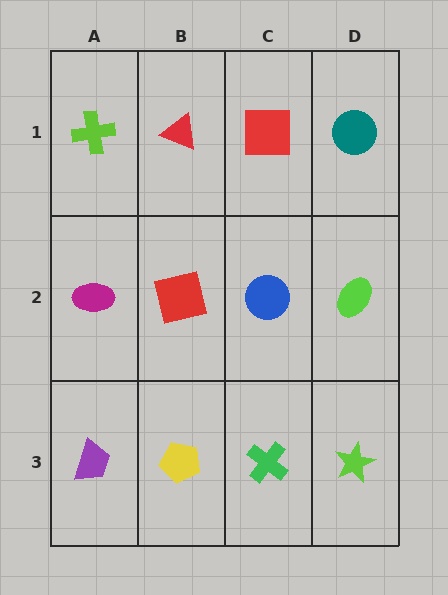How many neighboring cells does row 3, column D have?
2.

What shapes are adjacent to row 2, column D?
A teal circle (row 1, column D), a lime star (row 3, column D), a blue circle (row 2, column C).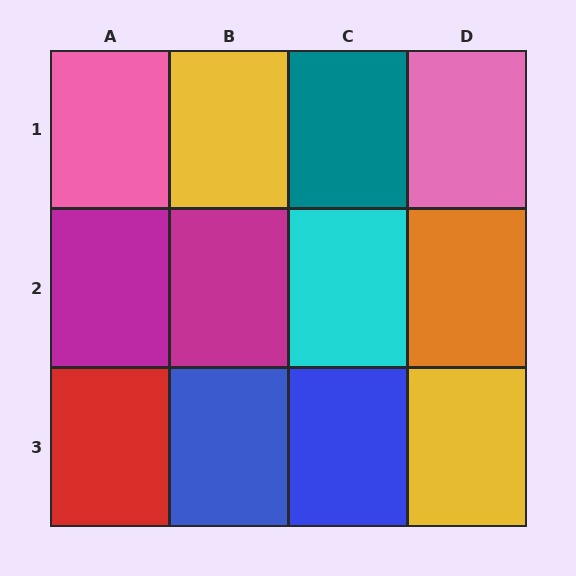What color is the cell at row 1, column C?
Teal.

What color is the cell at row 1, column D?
Pink.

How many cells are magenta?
2 cells are magenta.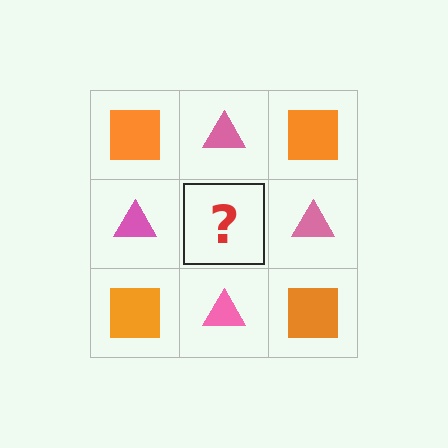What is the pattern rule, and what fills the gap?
The rule is that it alternates orange square and pink triangle in a checkerboard pattern. The gap should be filled with an orange square.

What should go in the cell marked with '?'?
The missing cell should contain an orange square.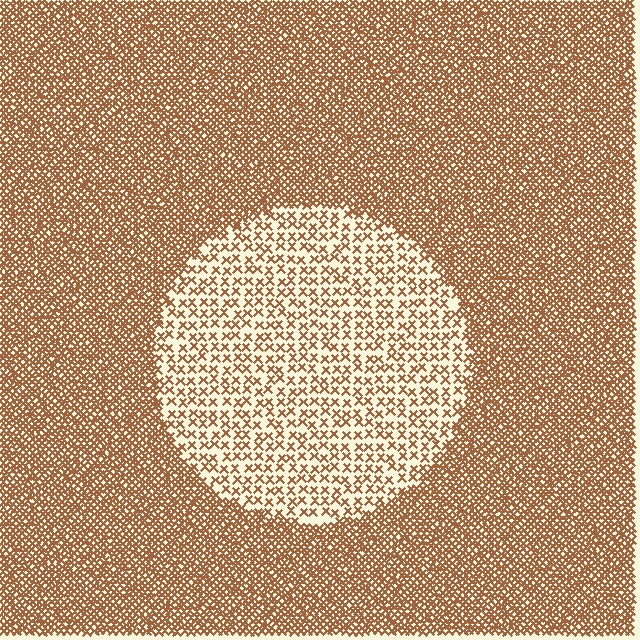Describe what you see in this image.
The image contains small brown elements arranged at two different densities. A circle-shaped region is visible where the elements are less densely packed than the surrounding area.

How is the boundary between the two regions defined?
The boundary is defined by a change in element density (approximately 2.9x ratio). All elements are the same color, size, and shape.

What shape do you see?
I see a circle.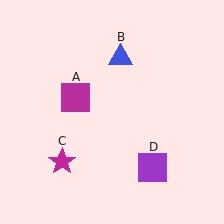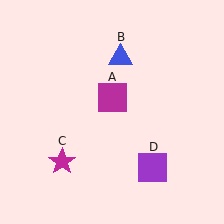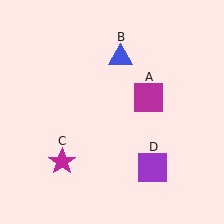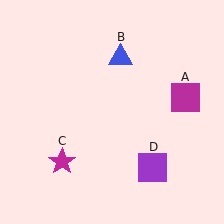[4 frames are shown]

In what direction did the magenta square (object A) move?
The magenta square (object A) moved right.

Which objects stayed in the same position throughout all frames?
Blue triangle (object B) and magenta star (object C) and purple square (object D) remained stationary.